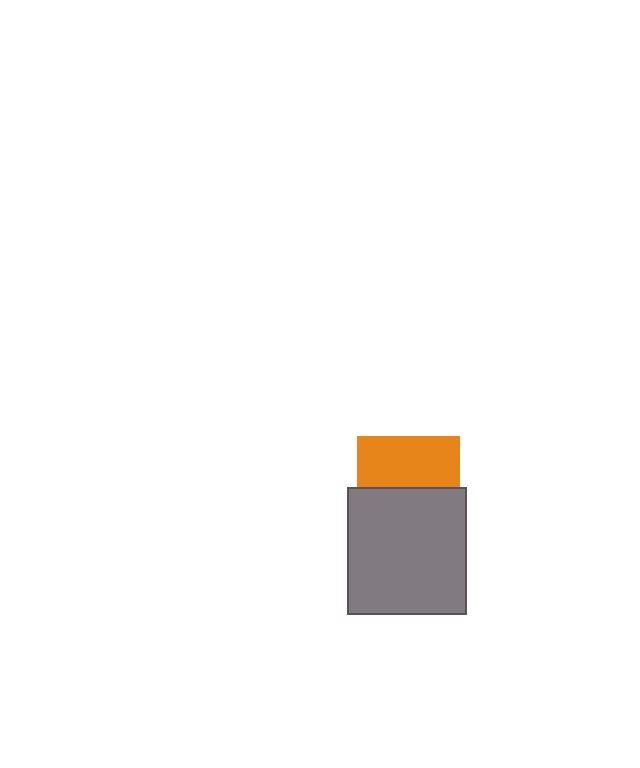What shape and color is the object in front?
The object in front is a gray rectangle.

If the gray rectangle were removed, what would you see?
You would see the complete orange square.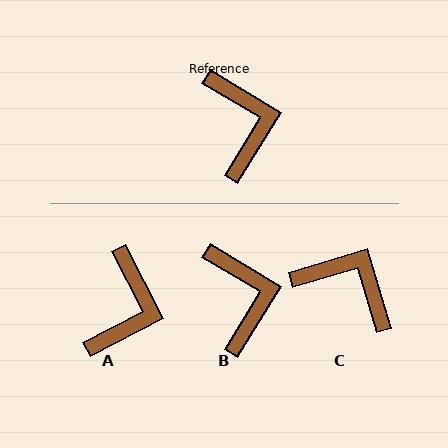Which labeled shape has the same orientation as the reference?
B.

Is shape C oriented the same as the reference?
No, it is off by about 48 degrees.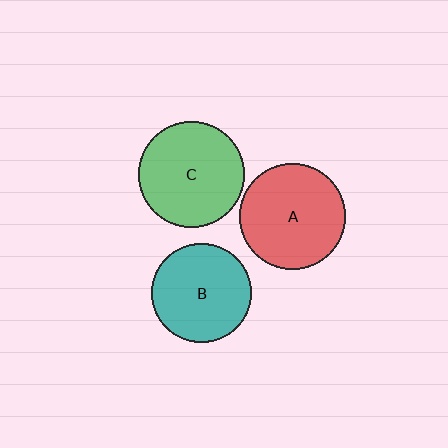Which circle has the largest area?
Circle C (green).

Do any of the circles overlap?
No, none of the circles overlap.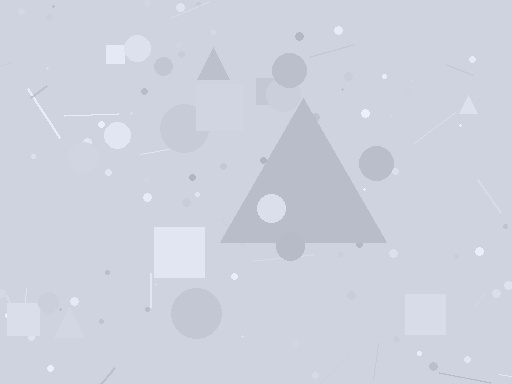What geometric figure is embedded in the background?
A triangle is embedded in the background.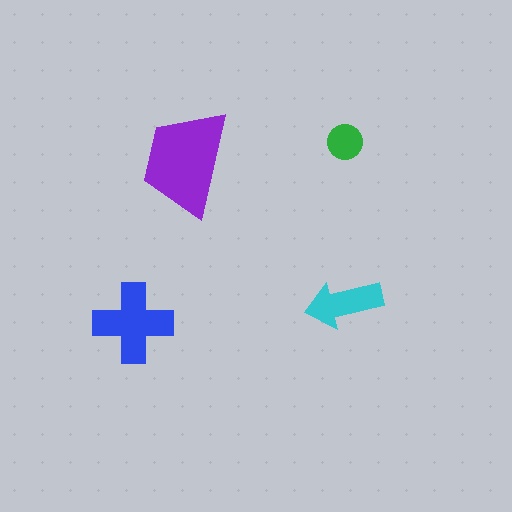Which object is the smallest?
The green circle.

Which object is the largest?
The purple trapezoid.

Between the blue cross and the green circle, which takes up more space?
The blue cross.